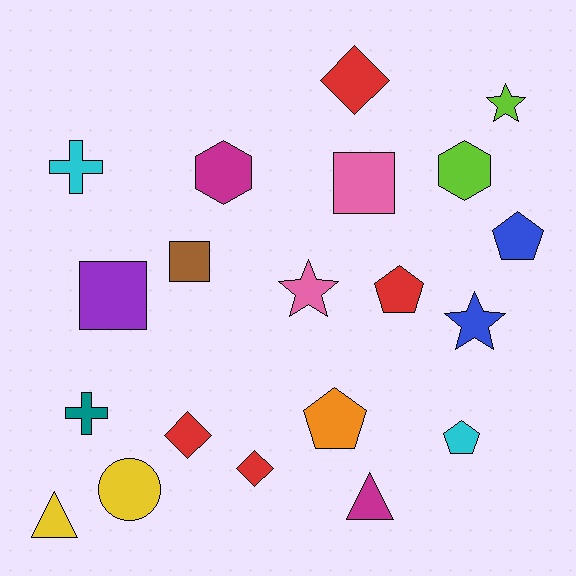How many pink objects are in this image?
There are 2 pink objects.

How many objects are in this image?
There are 20 objects.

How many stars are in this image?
There are 3 stars.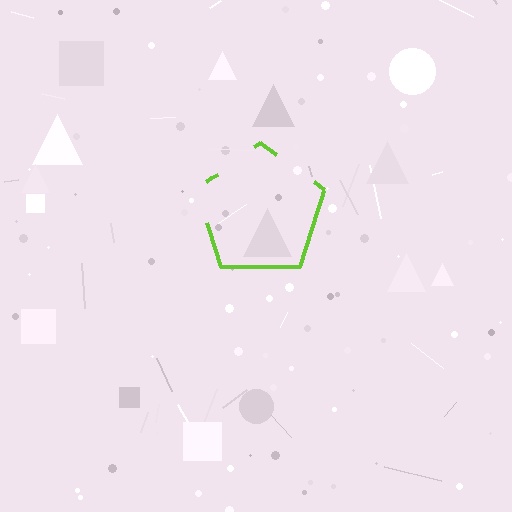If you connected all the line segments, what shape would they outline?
They would outline a pentagon.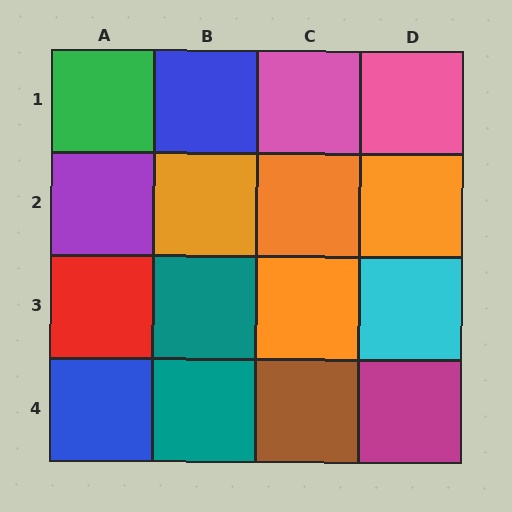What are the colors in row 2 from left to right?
Purple, orange, orange, orange.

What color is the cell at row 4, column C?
Brown.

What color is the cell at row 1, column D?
Pink.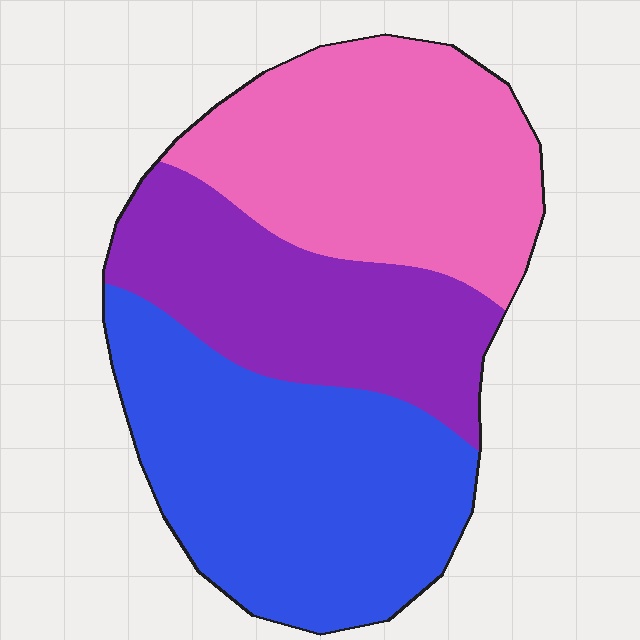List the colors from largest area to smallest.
From largest to smallest: blue, pink, purple.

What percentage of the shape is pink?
Pink covers 34% of the shape.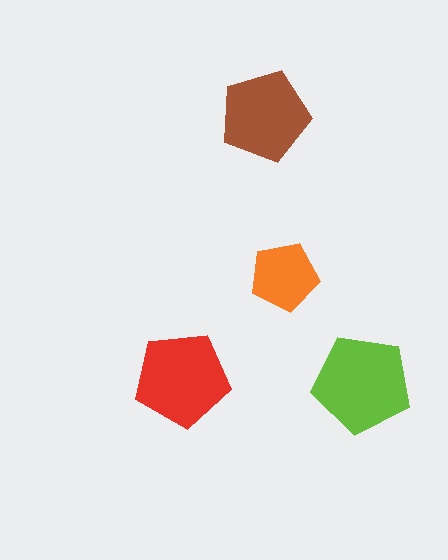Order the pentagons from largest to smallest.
the lime one, the red one, the brown one, the orange one.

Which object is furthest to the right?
The lime pentagon is rightmost.